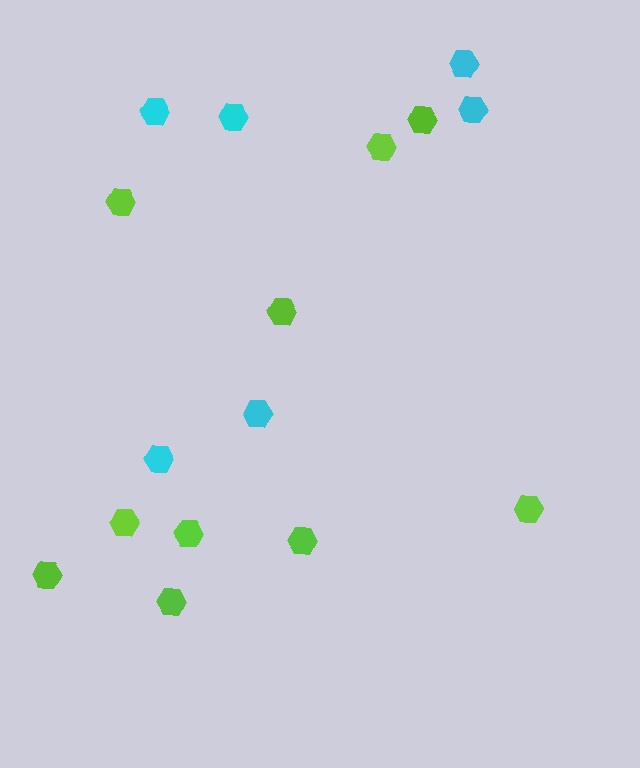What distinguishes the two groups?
There are 2 groups: one group of cyan hexagons (6) and one group of lime hexagons (10).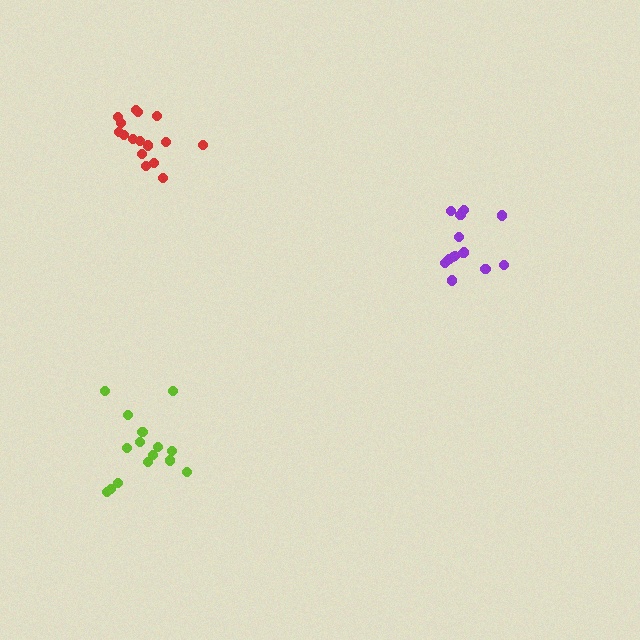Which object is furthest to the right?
The purple cluster is rightmost.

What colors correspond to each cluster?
The clusters are colored: red, lime, purple.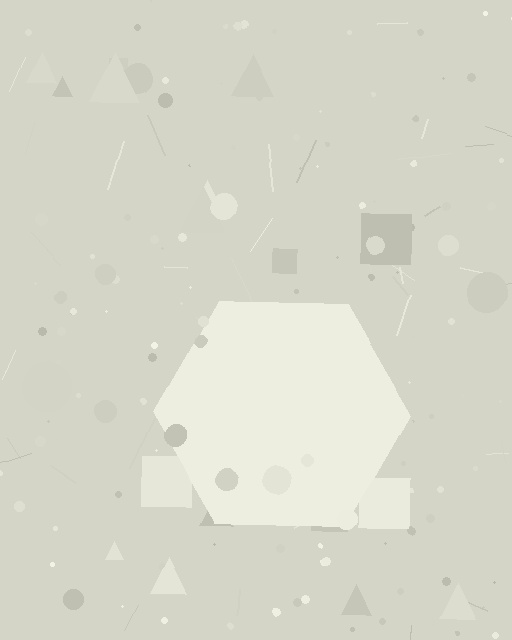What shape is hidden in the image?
A hexagon is hidden in the image.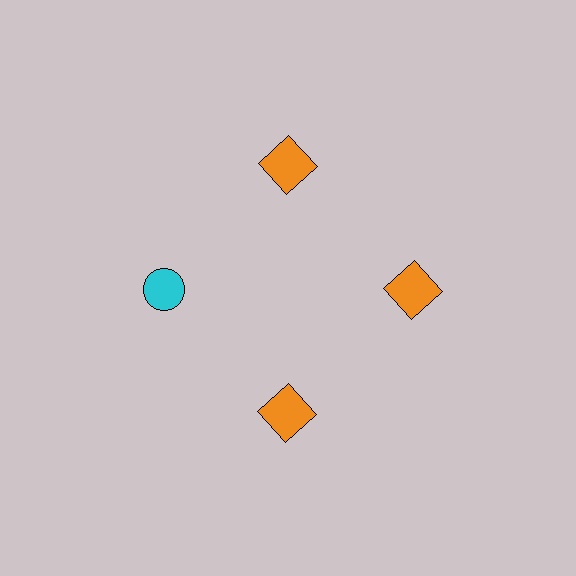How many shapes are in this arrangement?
There are 4 shapes arranged in a ring pattern.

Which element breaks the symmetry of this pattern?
The cyan circle at roughly the 9 o'clock position breaks the symmetry. All other shapes are orange squares.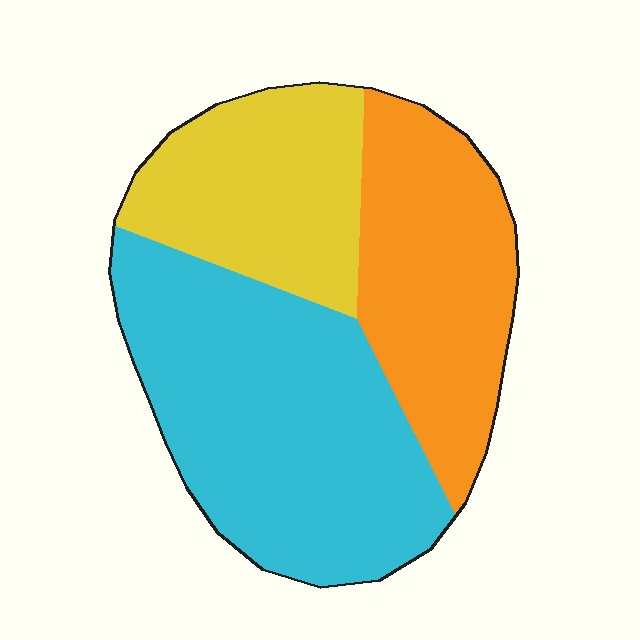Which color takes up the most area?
Cyan, at roughly 45%.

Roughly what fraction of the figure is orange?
Orange covers 29% of the figure.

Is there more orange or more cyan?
Cyan.